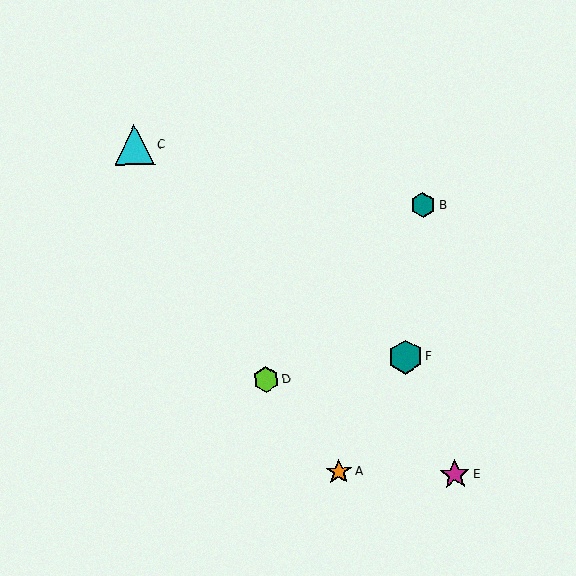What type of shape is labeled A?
Shape A is an orange star.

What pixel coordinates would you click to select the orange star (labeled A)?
Click at (339, 472) to select the orange star A.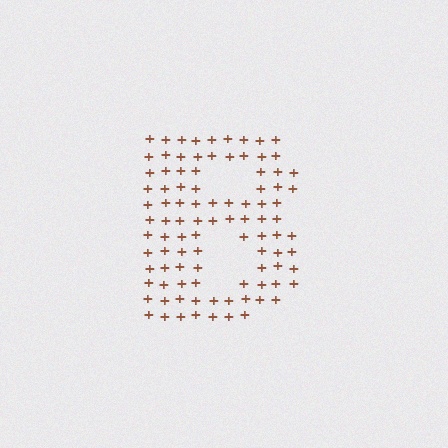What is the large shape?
The large shape is the letter B.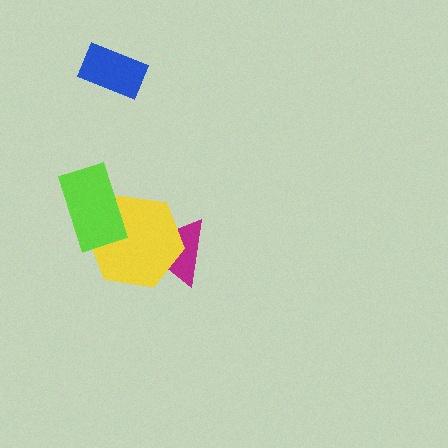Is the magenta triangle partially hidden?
Yes, it is partially covered by another shape.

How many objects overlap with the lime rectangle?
1 object overlaps with the lime rectangle.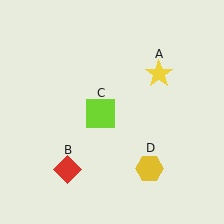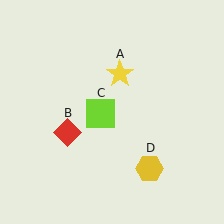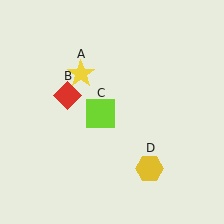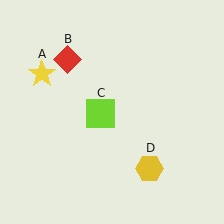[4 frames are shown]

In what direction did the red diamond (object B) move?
The red diamond (object B) moved up.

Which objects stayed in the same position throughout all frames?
Lime square (object C) and yellow hexagon (object D) remained stationary.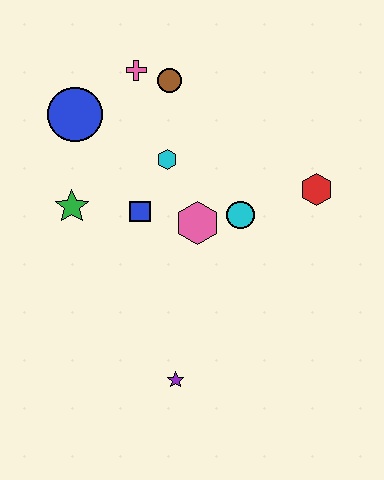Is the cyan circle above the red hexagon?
No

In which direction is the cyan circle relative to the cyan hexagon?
The cyan circle is to the right of the cyan hexagon.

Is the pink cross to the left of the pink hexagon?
Yes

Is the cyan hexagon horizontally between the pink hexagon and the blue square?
Yes